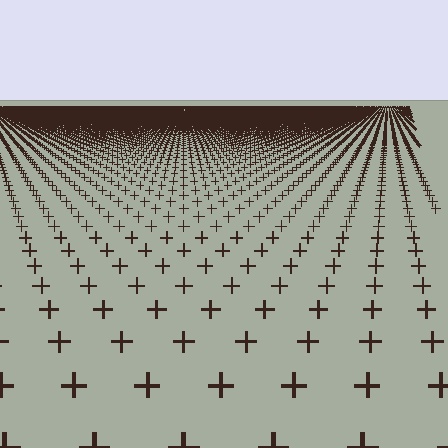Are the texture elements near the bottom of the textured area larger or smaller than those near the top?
Larger. Near the bottom, elements are closer to the viewer and appear at a bigger on-screen size.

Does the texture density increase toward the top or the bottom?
Density increases toward the top.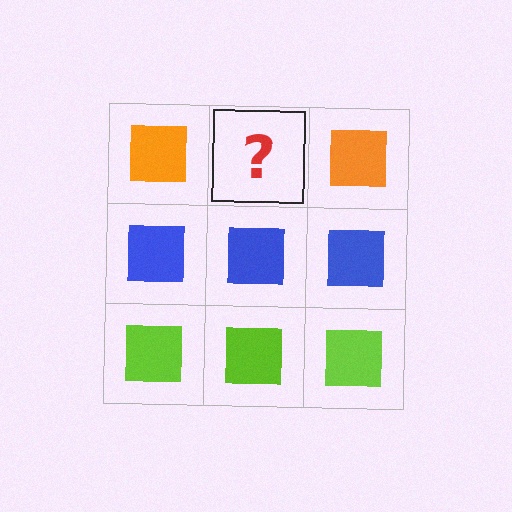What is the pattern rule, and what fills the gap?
The rule is that each row has a consistent color. The gap should be filled with an orange square.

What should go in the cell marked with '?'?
The missing cell should contain an orange square.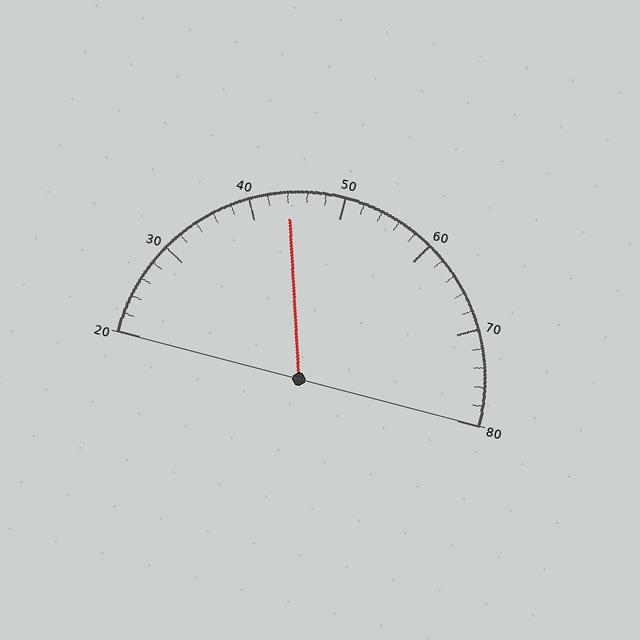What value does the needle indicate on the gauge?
The needle indicates approximately 44.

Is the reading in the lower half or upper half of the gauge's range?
The reading is in the lower half of the range (20 to 80).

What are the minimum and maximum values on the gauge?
The gauge ranges from 20 to 80.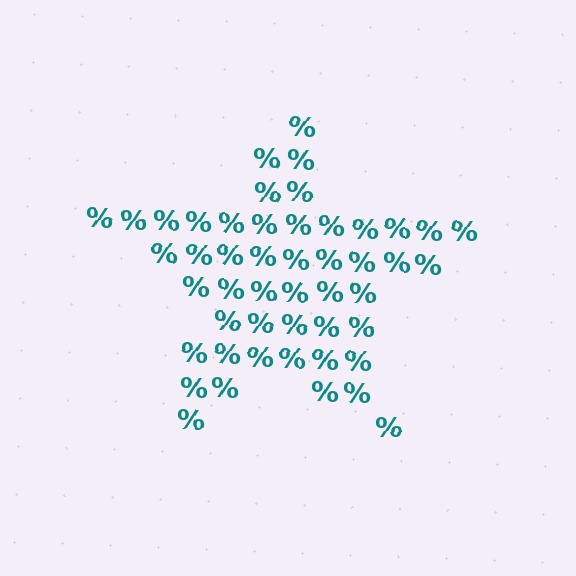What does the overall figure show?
The overall figure shows a star.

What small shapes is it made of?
It is made of small percent signs.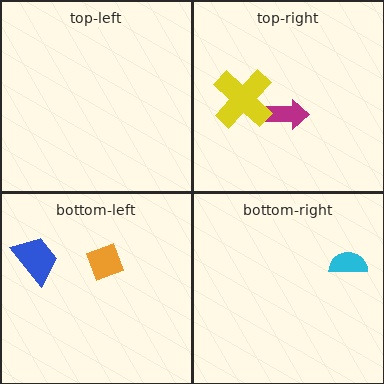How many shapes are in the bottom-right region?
1.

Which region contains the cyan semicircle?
The bottom-right region.